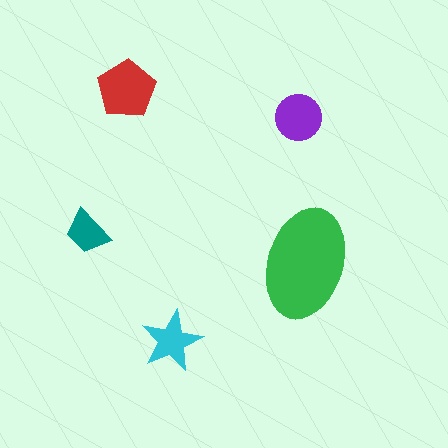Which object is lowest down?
The cyan star is bottommost.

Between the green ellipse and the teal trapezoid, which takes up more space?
The green ellipse.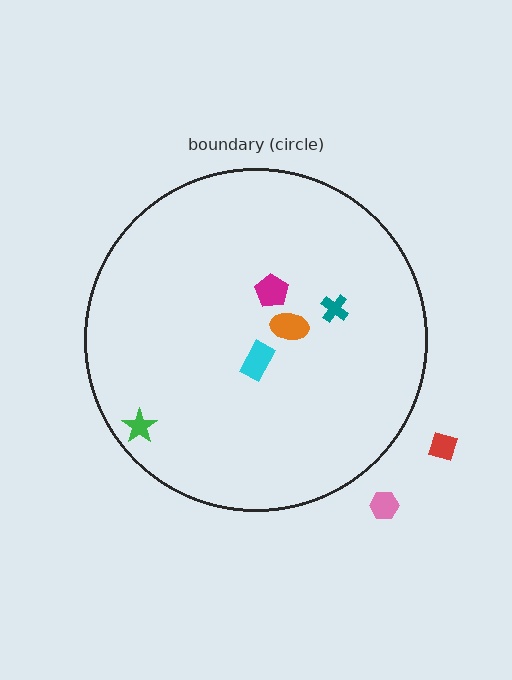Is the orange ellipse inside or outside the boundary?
Inside.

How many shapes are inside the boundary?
5 inside, 2 outside.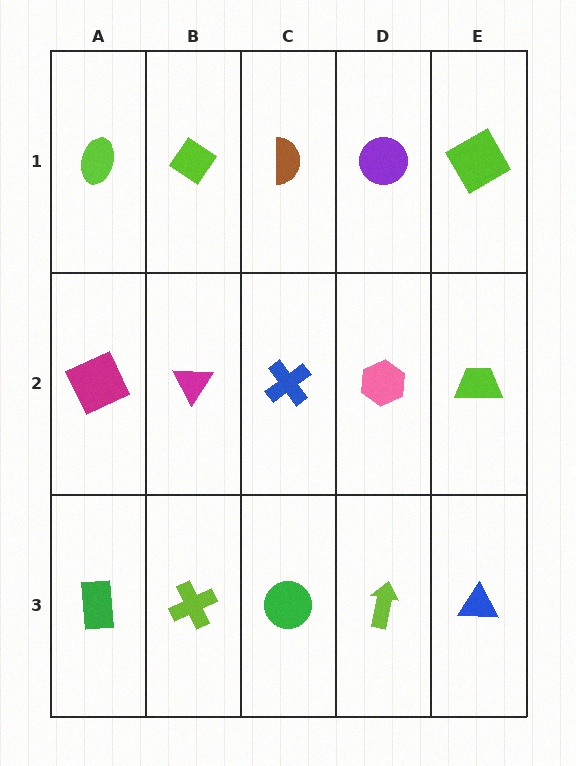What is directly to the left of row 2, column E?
A pink hexagon.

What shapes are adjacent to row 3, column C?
A blue cross (row 2, column C), a lime cross (row 3, column B), a lime arrow (row 3, column D).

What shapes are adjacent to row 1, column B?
A magenta triangle (row 2, column B), a lime ellipse (row 1, column A), a brown semicircle (row 1, column C).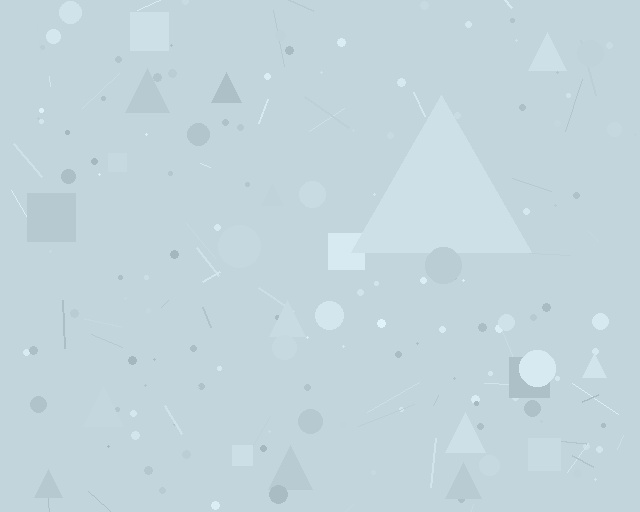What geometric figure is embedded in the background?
A triangle is embedded in the background.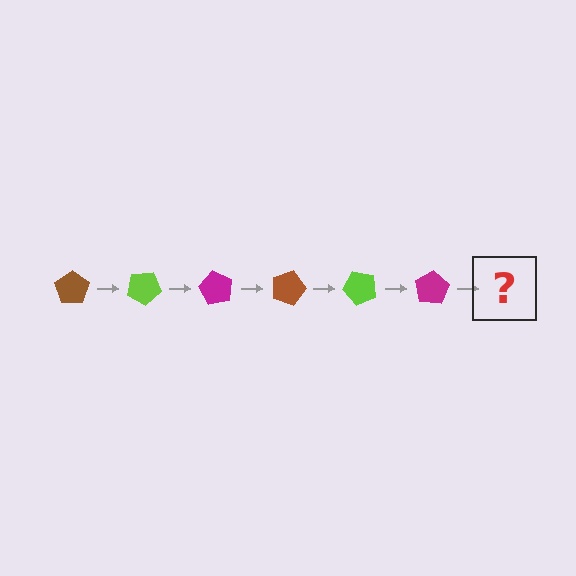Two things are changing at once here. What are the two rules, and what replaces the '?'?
The two rules are that it rotates 30 degrees each step and the color cycles through brown, lime, and magenta. The '?' should be a brown pentagon, rotated 180 degrees from the start.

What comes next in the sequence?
The next element should be a brown pentagon, rotated 180 degrees from the start.